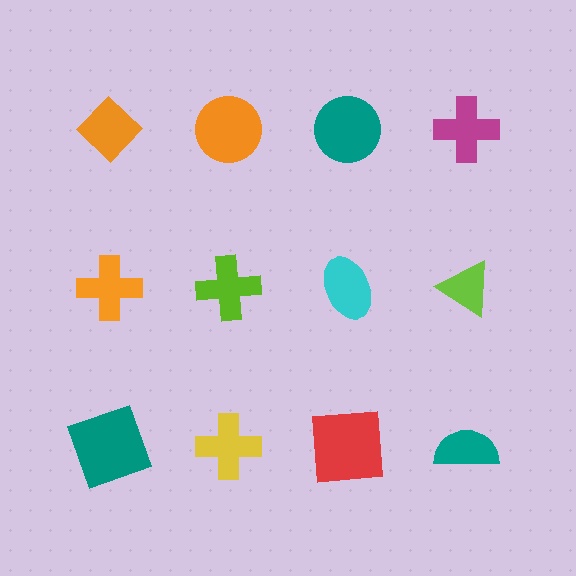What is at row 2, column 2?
A lime cross.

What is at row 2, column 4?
A lime triangle.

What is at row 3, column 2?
A yellow cross.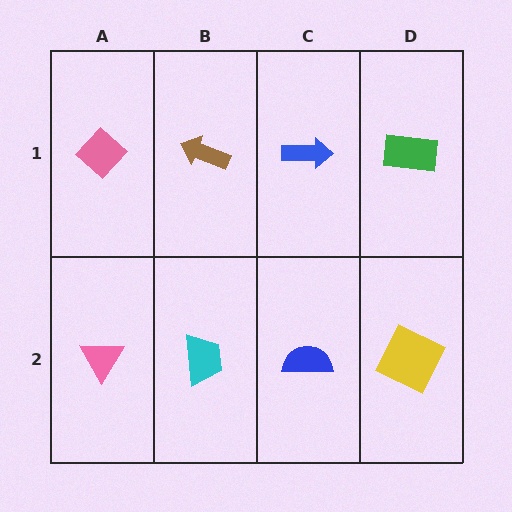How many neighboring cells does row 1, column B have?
3.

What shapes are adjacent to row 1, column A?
A pink triangle (row 2, column A), a brown arrow (row 1, column B).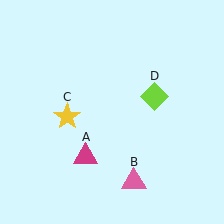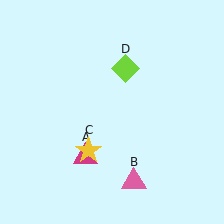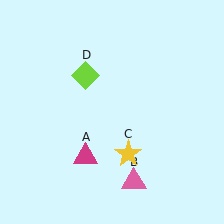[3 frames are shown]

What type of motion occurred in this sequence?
The yellow star (object C), lime diamond (object D) rotated counterclockwise around the center of the scene.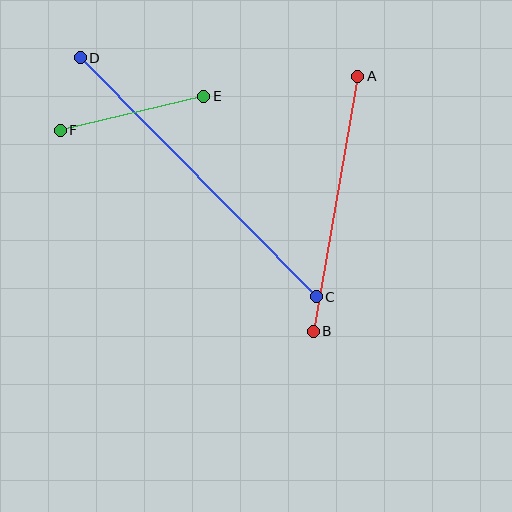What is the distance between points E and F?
The distance is approximately 148 pixels.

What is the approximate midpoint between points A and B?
The midpoint is at approximately (336, 204) pixels.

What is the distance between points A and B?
The distance is approximately 259 pixels.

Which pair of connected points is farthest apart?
Points C and D are farthest apart.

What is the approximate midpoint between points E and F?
The midpoint is at approximately (132, 113) pixels.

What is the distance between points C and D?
The distance is approximately 336 pixels.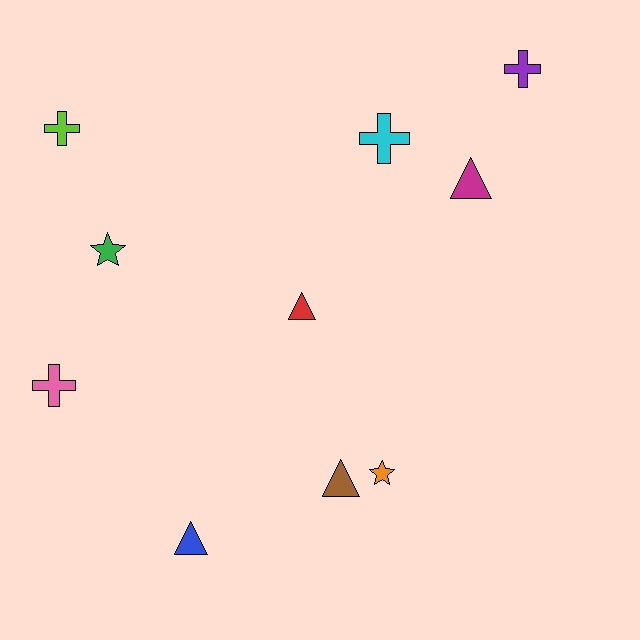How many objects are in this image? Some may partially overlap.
There are 10 objects.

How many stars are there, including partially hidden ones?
There are 2 stars.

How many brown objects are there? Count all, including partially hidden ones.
There is 1 brown object.